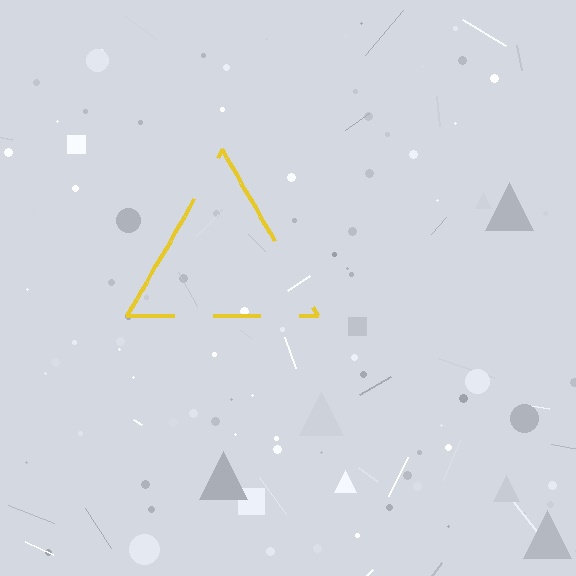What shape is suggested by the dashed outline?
The dashed outline suggests a triangle.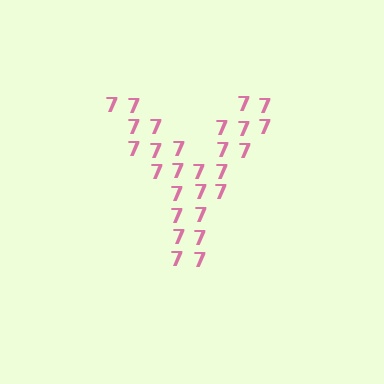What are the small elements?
The small elements are digit 7's.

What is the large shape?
The large shape is the letter Y.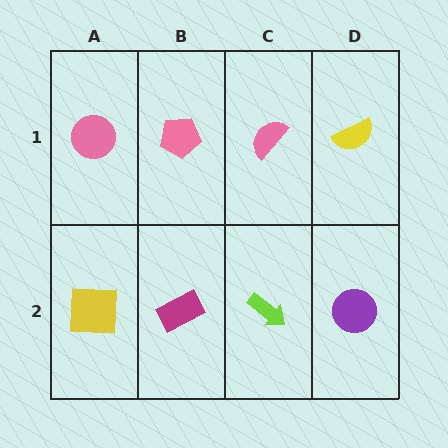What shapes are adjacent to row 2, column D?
A yellow semicircle (row 1, column D), a lime arrow (row 2, column C).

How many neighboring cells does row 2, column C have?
3.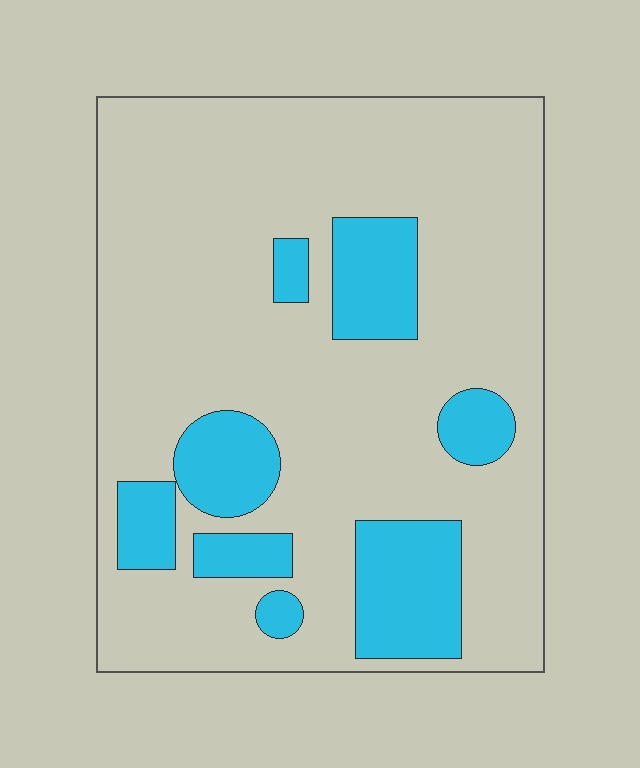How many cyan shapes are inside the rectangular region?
8.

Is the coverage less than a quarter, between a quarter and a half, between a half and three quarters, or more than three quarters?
Less than a quarter.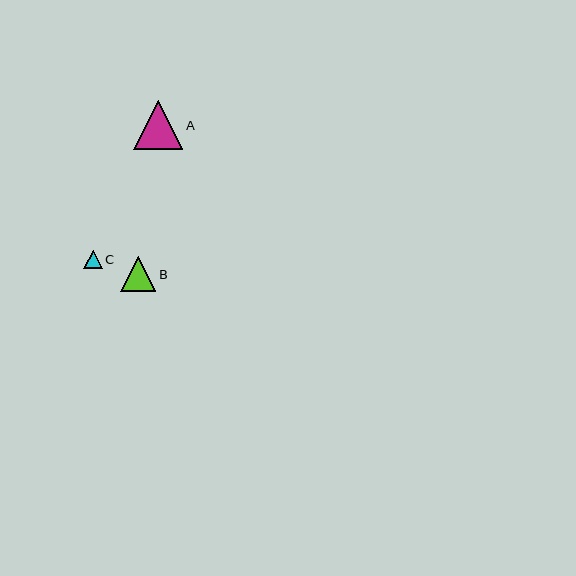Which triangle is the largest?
Triangle A is the largest with a size of approximately 49 pixels.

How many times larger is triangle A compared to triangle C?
Triangle A is approximately 2.7 times the size of triangle C.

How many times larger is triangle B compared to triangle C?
Triangle B is approximately 1.9 times the size of triangle C.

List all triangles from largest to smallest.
From largest to smallest: A, B, C.